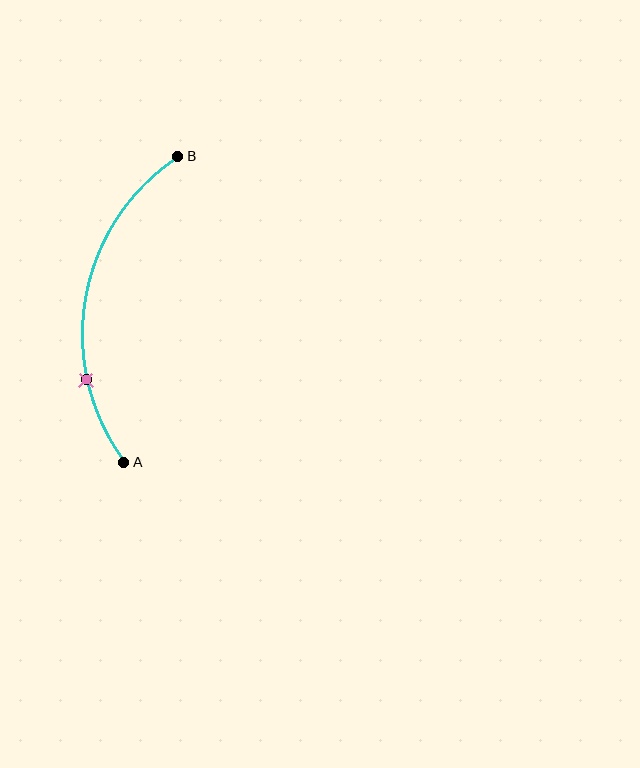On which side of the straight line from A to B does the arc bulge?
The arc bulges to the left of the straight line connecting A and B.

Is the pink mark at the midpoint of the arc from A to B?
No. The pink mark lies on the arc but is closer to endpoint A. The arc midpoint would be at the point on the curve equidistant along the arc from both A and B.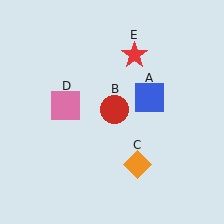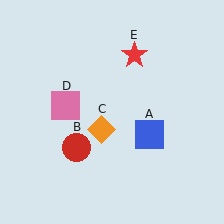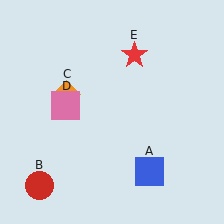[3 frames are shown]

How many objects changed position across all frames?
3 objects changed position: blue square (object A), red circle (object B), orange diamond (object C).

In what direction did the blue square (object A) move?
The blue square (object A) moved down.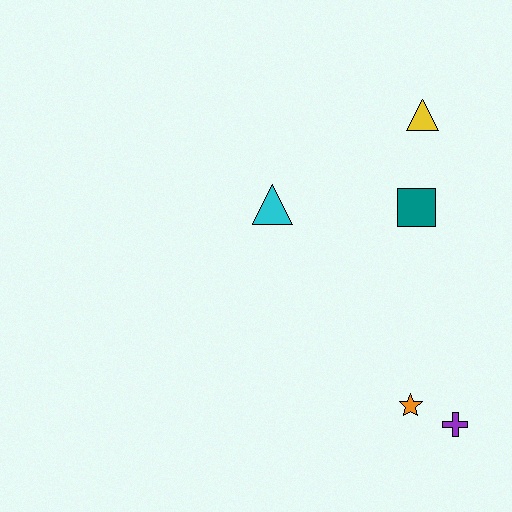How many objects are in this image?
There are 5 objects.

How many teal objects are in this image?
There is 1 teal object.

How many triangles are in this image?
There are 2 triangles.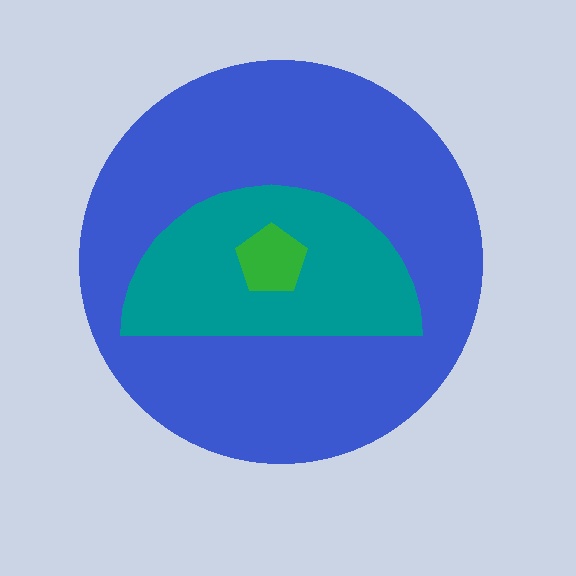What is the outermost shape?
The blue circle.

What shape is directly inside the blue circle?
The teal semicircle.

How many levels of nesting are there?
3.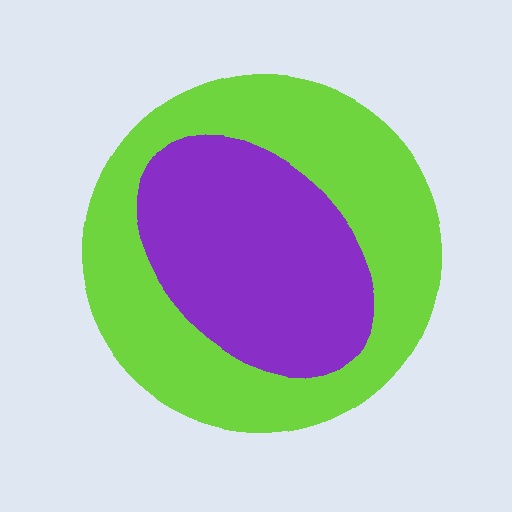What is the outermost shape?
The lime circle.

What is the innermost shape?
The purple ellipse.